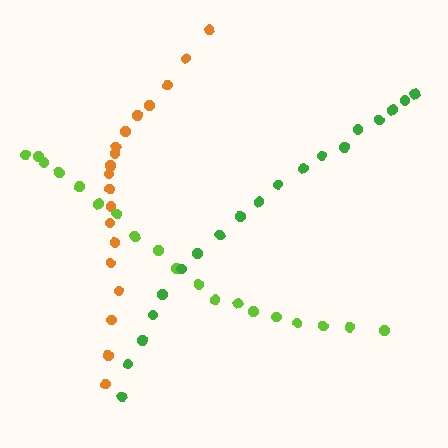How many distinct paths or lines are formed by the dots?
There are 3 distinct paths.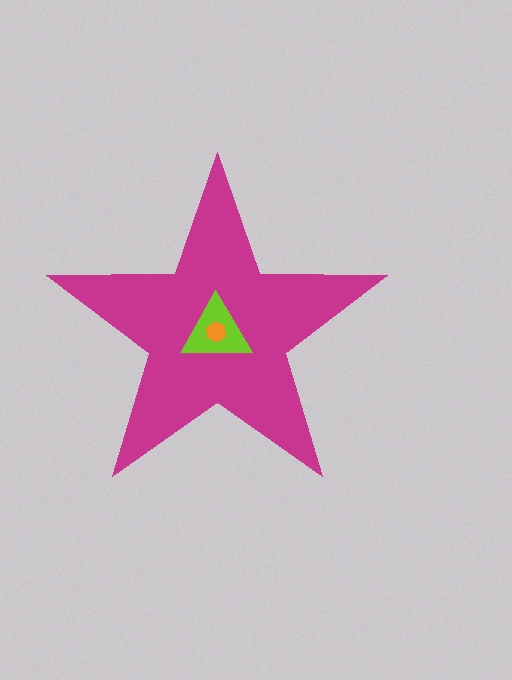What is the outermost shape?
The magenta star.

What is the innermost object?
The orange hexagon.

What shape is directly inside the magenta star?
The lime triangle.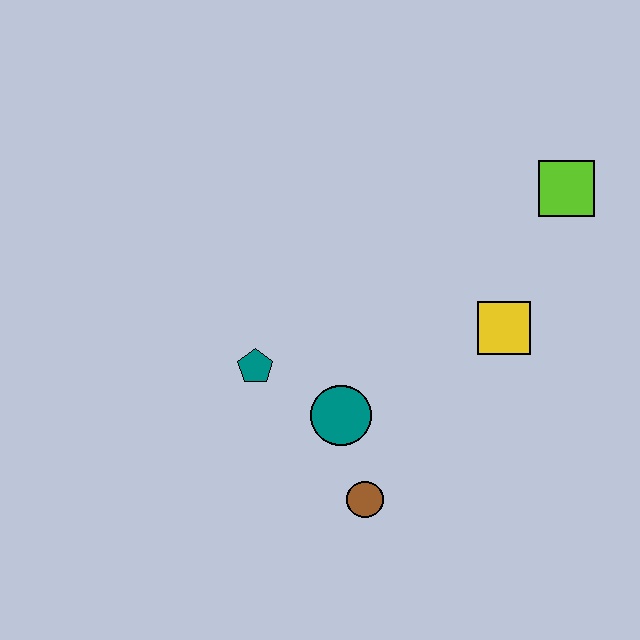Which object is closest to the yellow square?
The lime square is closest to the yellow square.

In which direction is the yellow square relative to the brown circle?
The yellow square is above the brown circle.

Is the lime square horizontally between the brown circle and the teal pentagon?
No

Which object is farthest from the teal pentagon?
The lime square is farthest from the teal pentagon.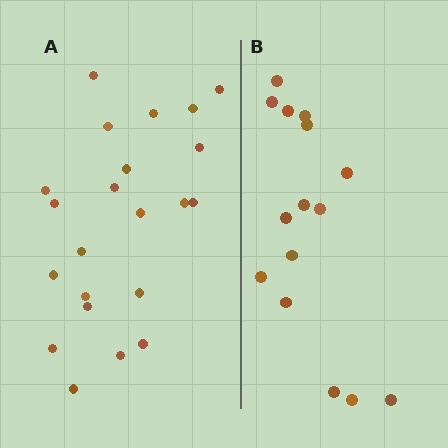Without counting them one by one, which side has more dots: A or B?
Region A (the left region) has more dots.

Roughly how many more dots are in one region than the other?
Region A has roughly 8 or so more dots than region B.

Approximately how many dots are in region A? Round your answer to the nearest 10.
About 20 dots. (The exact count is 22, which rounds to 20.)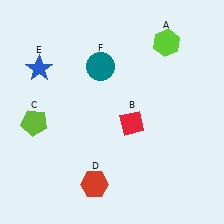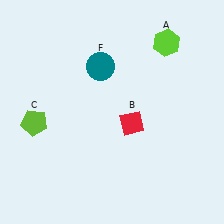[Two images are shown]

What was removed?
The blue star (E), the red hexagon (D) were removed in Image 2.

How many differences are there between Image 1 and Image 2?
There are 2 differences between the two images.